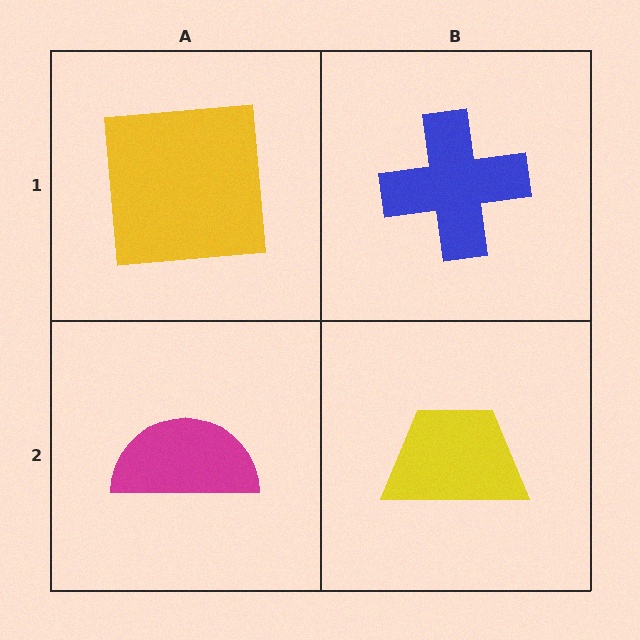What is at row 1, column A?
A yellow square.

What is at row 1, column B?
A blue cross.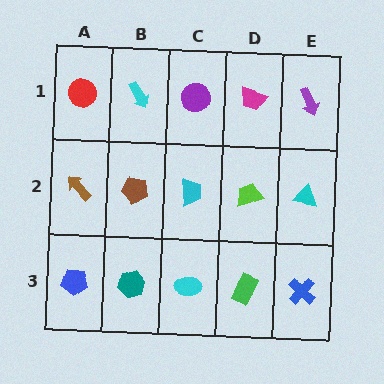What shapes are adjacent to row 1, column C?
A cyan trapezoid (row 2, column C), a cyan arrow (row 1, column B), a magenta trapezoid (row 1, column D).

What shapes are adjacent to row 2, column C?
A purple circle (row 1, column C), a cyan ellipse (row 3, column C), a brown pentagon (row 2, column B), a lime trapezoid (row 2, column D).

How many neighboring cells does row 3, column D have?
3.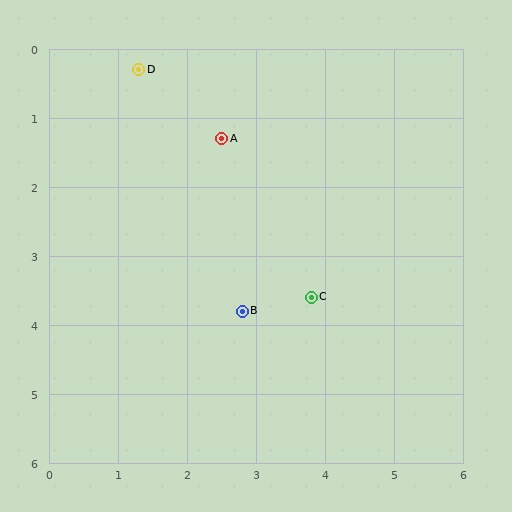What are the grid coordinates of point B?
Point B is at approximately (2.8, 3.8).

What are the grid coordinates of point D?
Point D is at approximately (1.3, 0.3).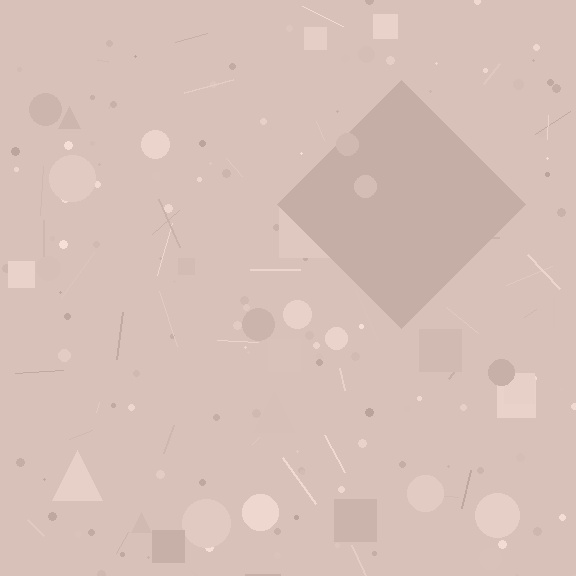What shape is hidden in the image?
A diamond is hidden in the image.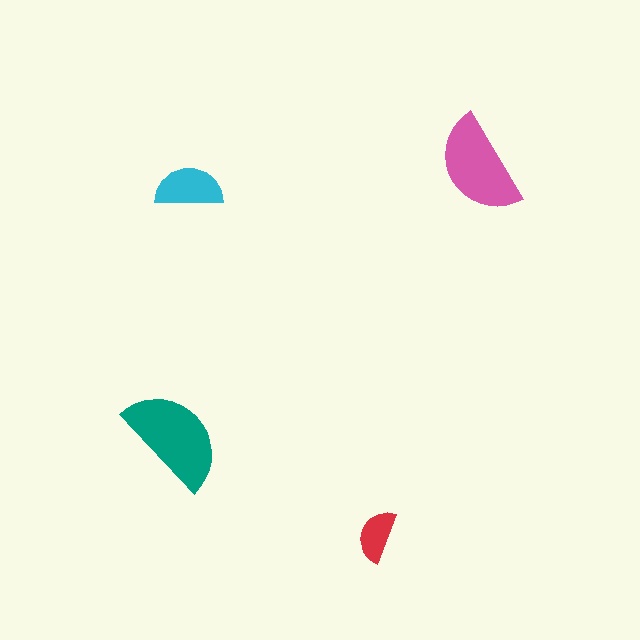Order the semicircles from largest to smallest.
the teal one, the pink one, the cyan one, the red one.